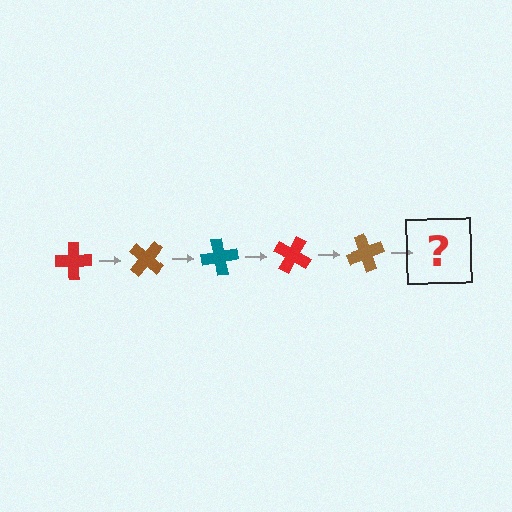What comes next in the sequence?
The next element should be a teal cross, rotated 200 degrees from the start.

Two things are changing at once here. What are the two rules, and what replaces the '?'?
The two rules are that it rotates 40 degrees each step and the color cycles through red, brown, and teal. The '?' should be a teal cross, rotated 200 degrees from the start.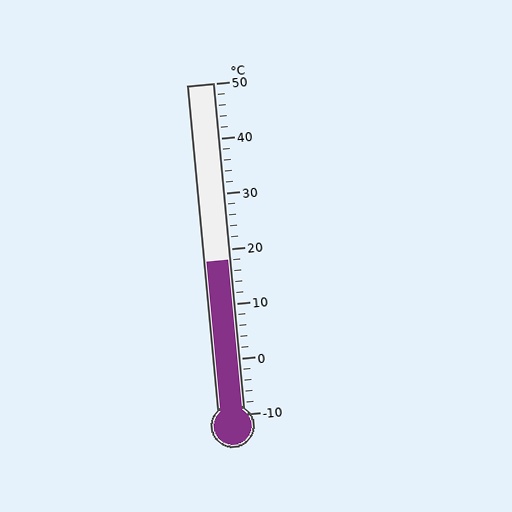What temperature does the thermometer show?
The thermometer shows approximately 18°C.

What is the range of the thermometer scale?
The thermometer scale ranges from -10°C to 50°C.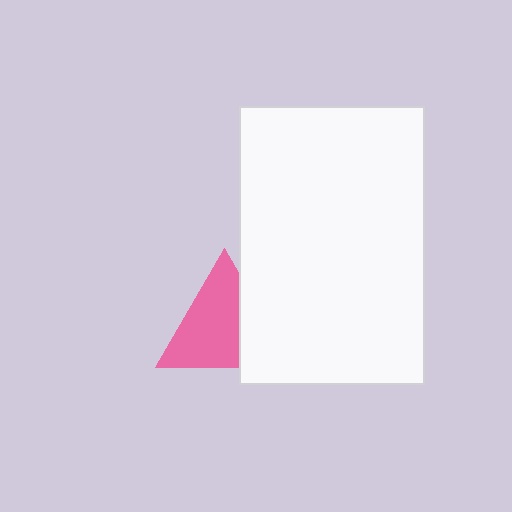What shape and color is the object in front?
The object in front is a white rectangle.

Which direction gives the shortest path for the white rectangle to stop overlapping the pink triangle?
Moving right gives the shortest separation.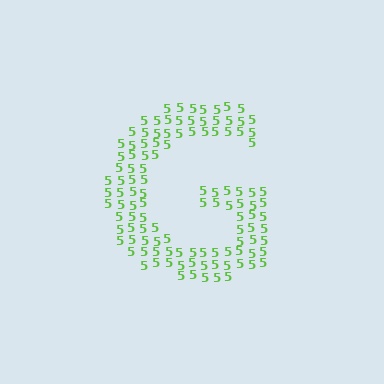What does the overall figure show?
The overall figure shows the letter G.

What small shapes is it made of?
It is made of small digit 5's.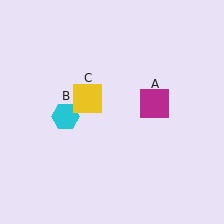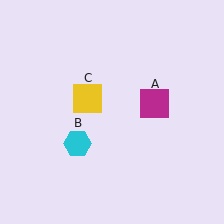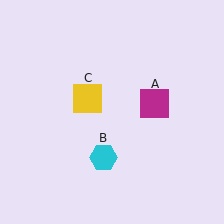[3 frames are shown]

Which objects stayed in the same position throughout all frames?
Magenta square (object A) and yellow square (object C) remained stationary.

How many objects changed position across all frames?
1 object changed position: cyan hexagon (object B).